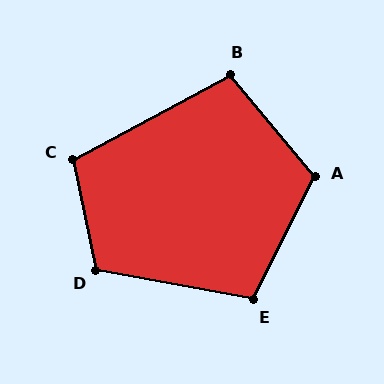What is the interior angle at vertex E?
Approximately 106 degrees (obtuse).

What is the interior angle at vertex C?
Approximately 106 degrees (obtuse).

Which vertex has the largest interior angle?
A, at approximately 114 degrees.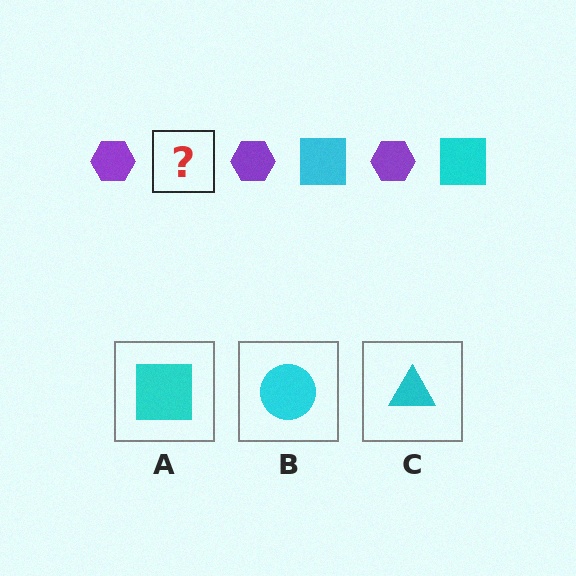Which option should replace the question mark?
Option A.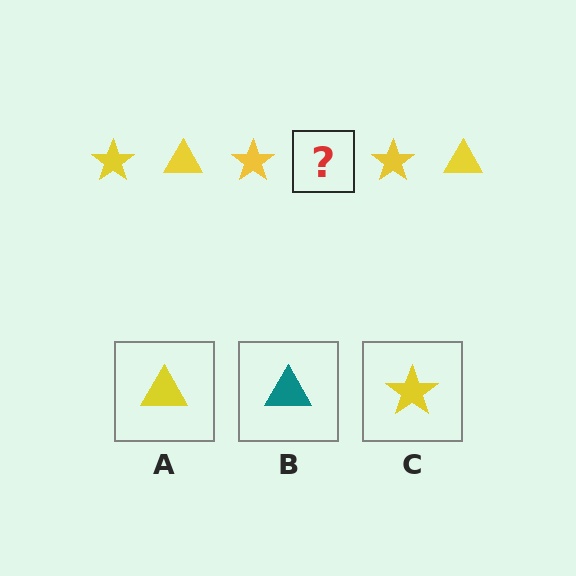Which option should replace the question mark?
Option A.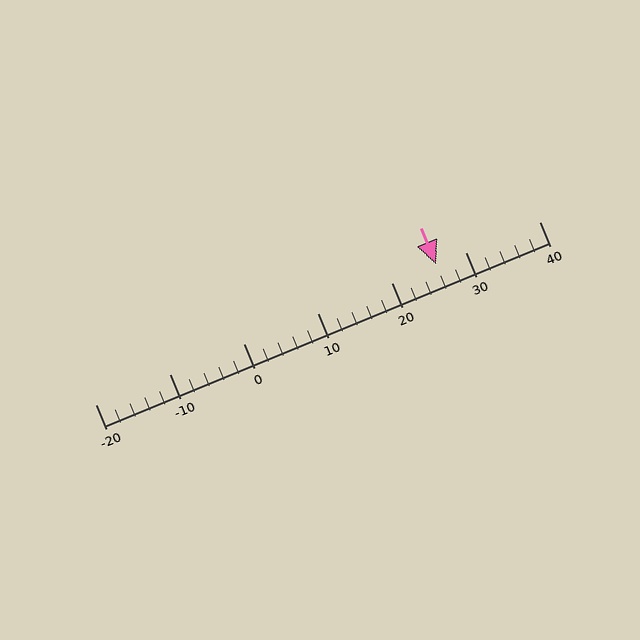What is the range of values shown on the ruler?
The ruler shows values from -20 to 40.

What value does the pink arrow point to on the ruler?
The pink arrow points to approximately 26.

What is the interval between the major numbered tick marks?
The major tick marks are spaced 10 units apart.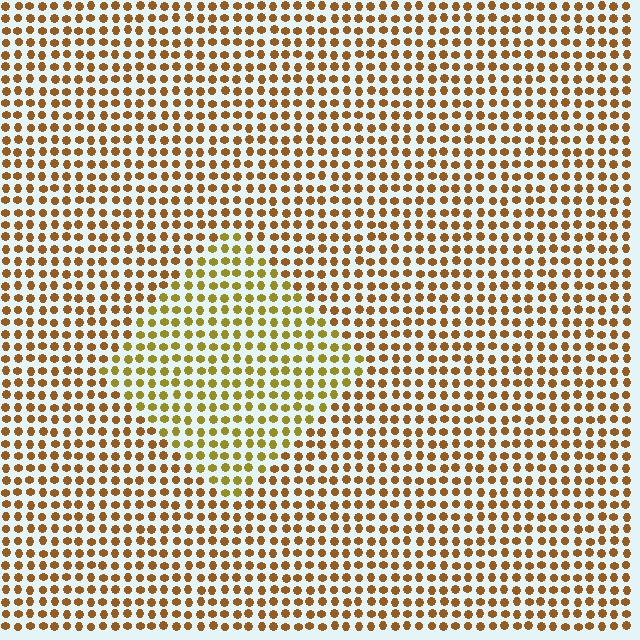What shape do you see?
I see a diamond.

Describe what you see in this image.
The image is filled with small brown elements in a uniform arrangement. A diamond-shaped region is visible where the elements are tinted to a slightly different hue, forming a subtle color boundary.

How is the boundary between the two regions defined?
The boundary is defined purely by a slight shift in hue (about 26 degrees). Spacing, size, and orientation are identical on both sides.